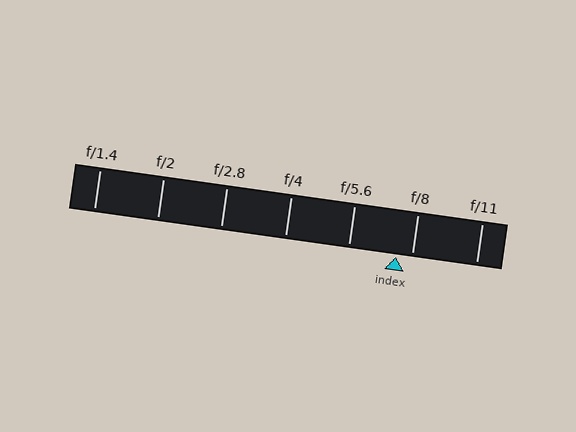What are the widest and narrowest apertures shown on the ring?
The widest aperture shown is f/1.4 and the narrowest is f/11.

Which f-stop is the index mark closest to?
The index mark is closest to f/8.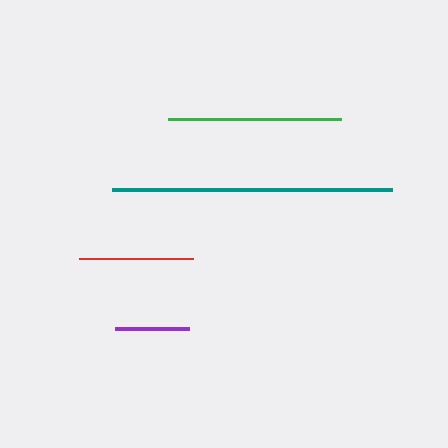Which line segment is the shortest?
The purple line is the shortest at approximately 74 pixels.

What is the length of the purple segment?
The purple segment is approximately 74 pixels long.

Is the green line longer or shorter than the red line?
The green line is longer than the red line.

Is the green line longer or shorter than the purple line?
The green line is longer than the purple line.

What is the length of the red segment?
The red segment is approximately 114 pixels long.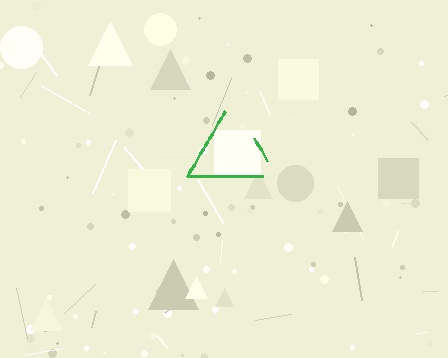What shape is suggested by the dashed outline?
The dashed outline suggests a triangle.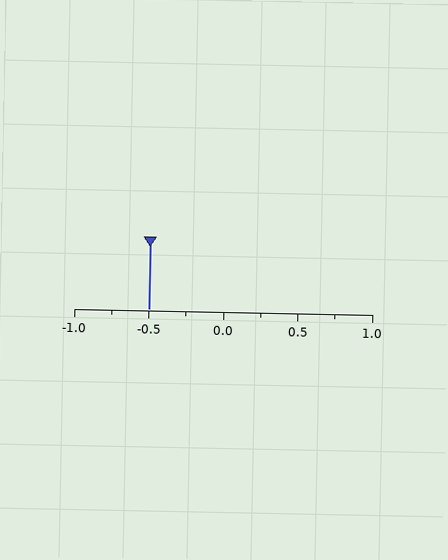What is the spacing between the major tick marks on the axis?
The major ticks are spaced 0.5 apart.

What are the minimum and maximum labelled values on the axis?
The axis runs from -1.0 to 1.0.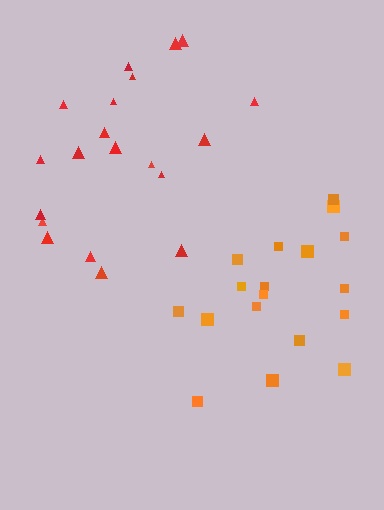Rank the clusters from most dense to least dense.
orange, red.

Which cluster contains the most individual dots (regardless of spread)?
Red (20).